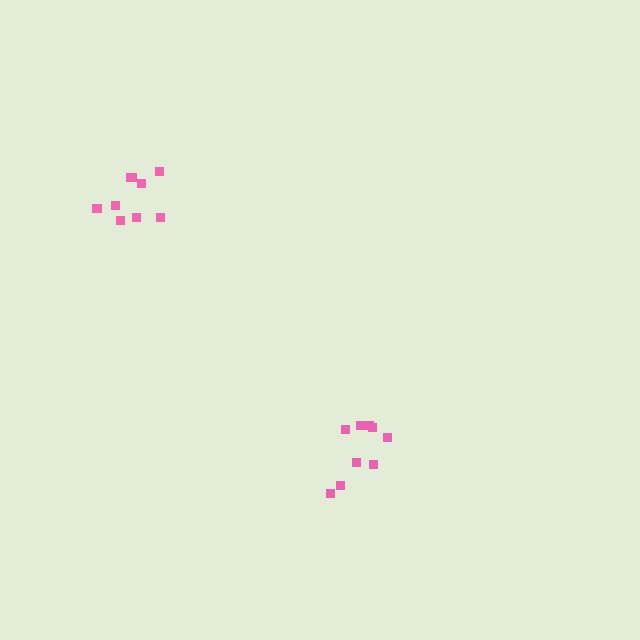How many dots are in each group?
Group 1: 9 dots, Group 2: 9 dots (18 total).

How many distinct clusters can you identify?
There are 2 distinct clusters.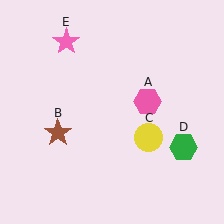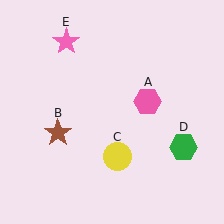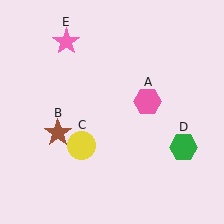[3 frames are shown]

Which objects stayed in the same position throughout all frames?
Pink hexagon (object A) and brown star (object B) and green hexagon (object D) and pink star (object E) remained stationary.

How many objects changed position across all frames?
1 object changed position: yellow circle (object C).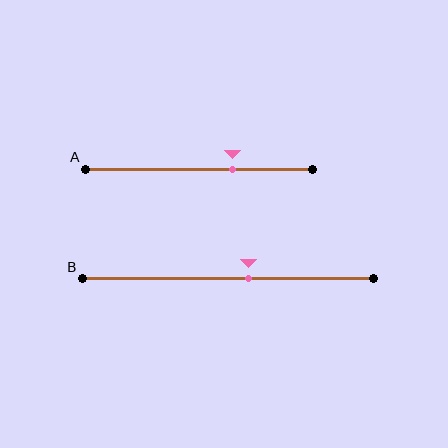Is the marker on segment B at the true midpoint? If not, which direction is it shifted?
No, the marker on segment B is shifted to the right by about 7% of the segment length.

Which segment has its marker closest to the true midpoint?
Segment B has its marker closest to the true midpoint.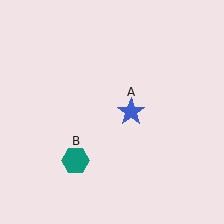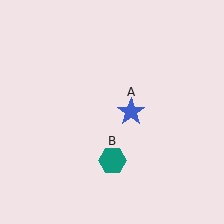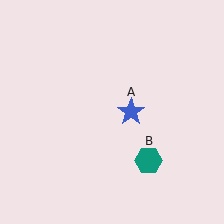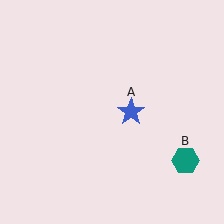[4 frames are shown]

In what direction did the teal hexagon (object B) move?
The teal hexagon (object B) moved right.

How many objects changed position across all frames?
1 object changed position: teal hexagon (object B).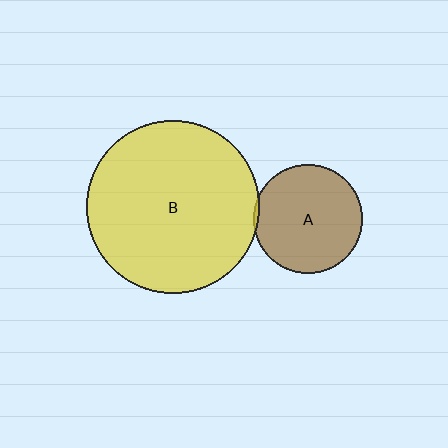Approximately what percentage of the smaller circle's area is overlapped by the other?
Approximately 5%.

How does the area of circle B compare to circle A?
Approximately 2.5 times.